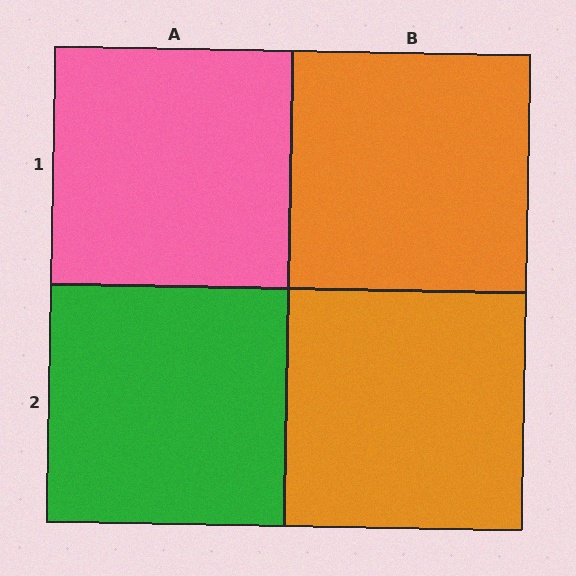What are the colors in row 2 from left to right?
Green, orange.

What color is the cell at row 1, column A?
Pink.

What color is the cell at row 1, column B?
Orange.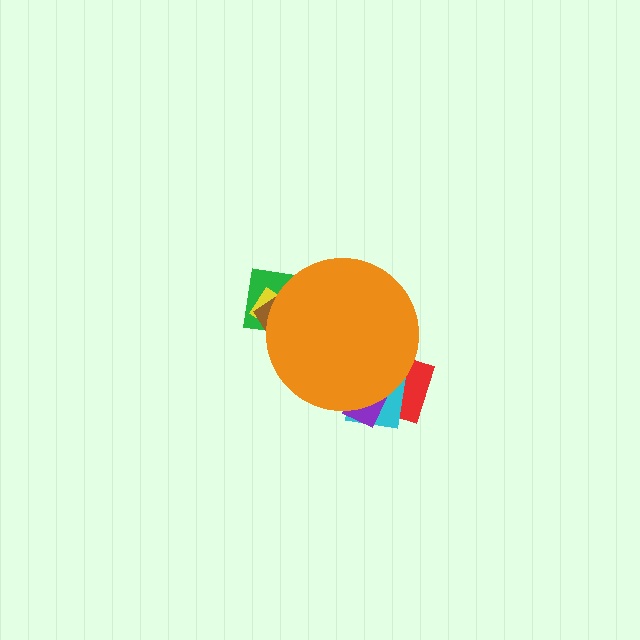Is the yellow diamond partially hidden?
Yes, the yellow diamond is partially hidden behind the orange circle.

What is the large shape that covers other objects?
An orange circle.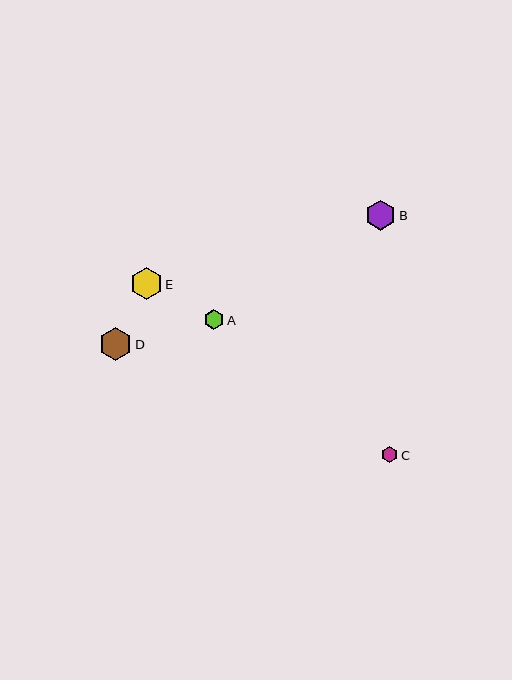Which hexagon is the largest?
Hexagon D is the largest with a size of approximately 32 pixels.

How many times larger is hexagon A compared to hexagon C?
Hexagon A is approximately 1.3 times the size of hexagon C.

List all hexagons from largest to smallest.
From largest to smallest: D, E, B, A, C.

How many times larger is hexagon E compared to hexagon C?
Hexagon E is approximately 2.0 times the size of hexagon C.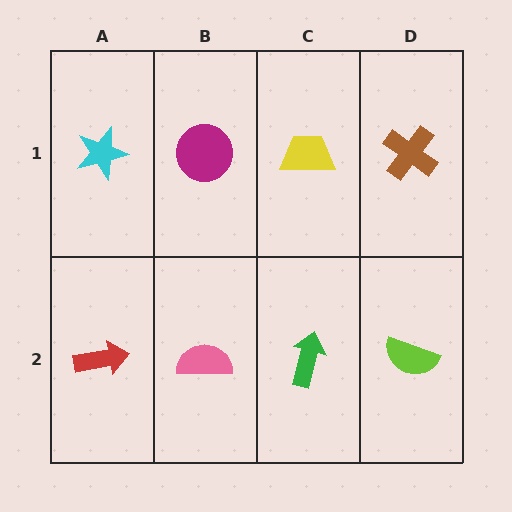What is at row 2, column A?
A red arrow.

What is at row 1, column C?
A yellow trapezoid.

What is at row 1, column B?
A magenta circle.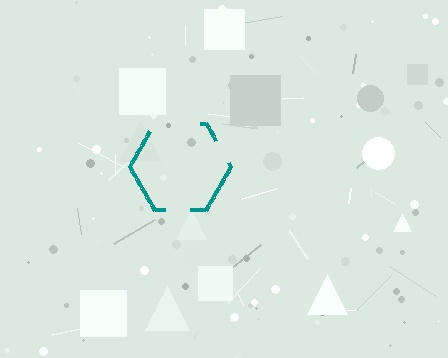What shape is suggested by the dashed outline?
The dashed outline suggests a hexagon.